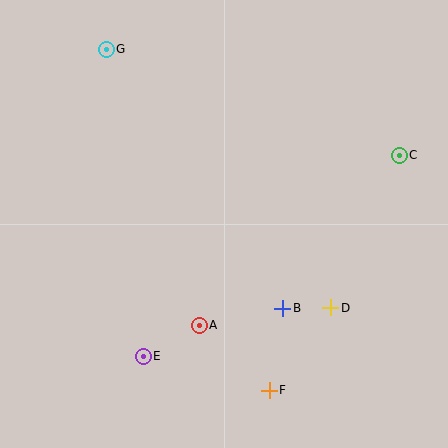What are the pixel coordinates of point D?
Point D is at (331, 308).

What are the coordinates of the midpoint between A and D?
The midpoint between A and D is at (265, 316).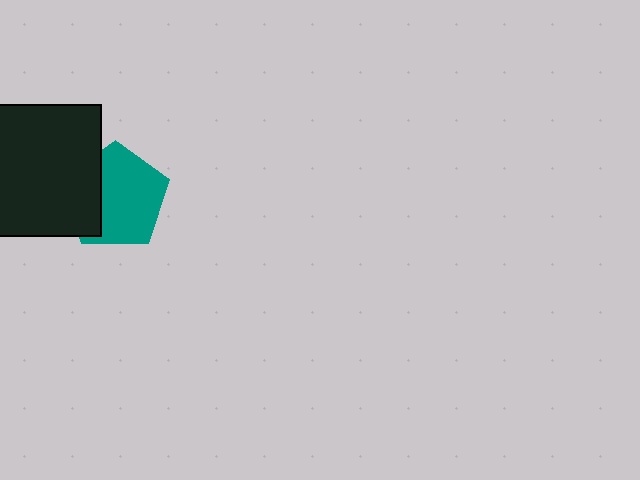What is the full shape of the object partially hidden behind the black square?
The partially hidden object is a teal pentagon.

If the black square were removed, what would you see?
You would see the complete teal pentagon.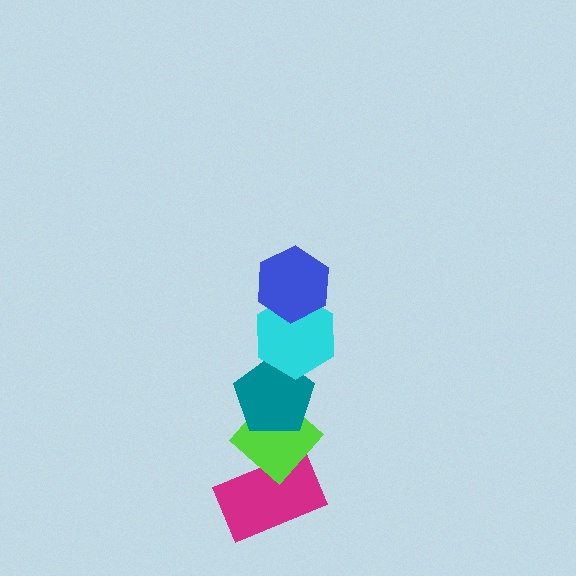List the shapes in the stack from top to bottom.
From top to bottom: the blue hexagon, the cyan hexagon, the teal pentagon, the lime diamond, the magenta rectangle.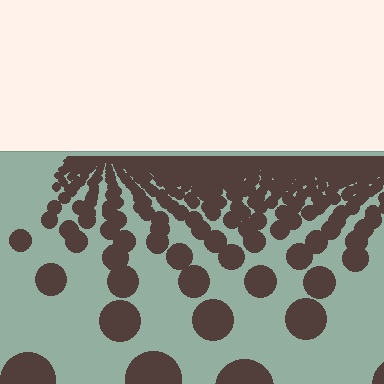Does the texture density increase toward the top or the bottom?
Density increases toward the top.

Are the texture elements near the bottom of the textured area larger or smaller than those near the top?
Larger. Near the bottom, elements are closer to the viewer and appear at a bigger on-screen size.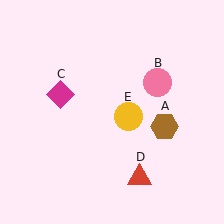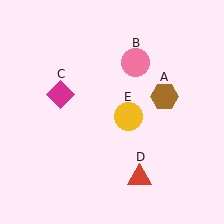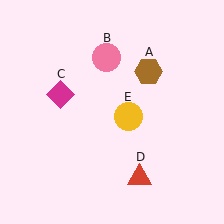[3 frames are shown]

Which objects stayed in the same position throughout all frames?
Magenta diamond (object C) and red triangle (object D) and yellow circle (object E) remained stationary.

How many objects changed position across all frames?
2 objects changed position: brown hexagon (object A), pink circle (object B).